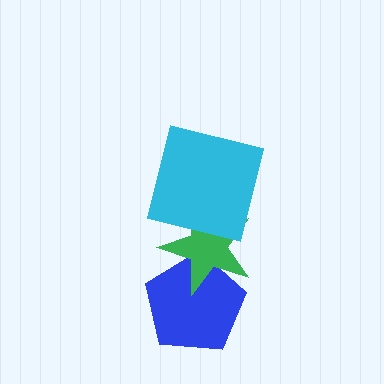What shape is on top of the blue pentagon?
The green star is on top of the blue pentagon.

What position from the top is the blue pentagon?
The blue pentagon is 3rd from the top.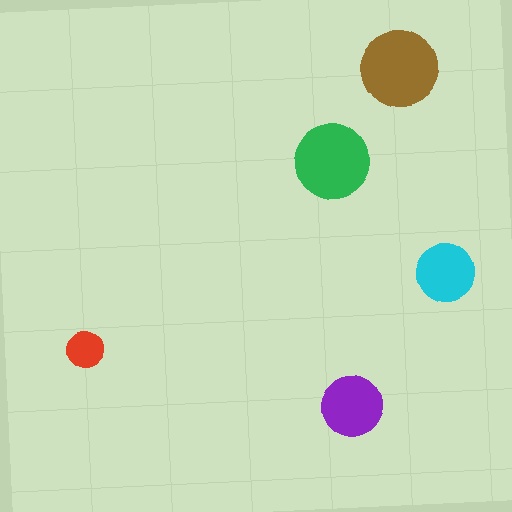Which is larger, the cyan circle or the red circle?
The cyan one.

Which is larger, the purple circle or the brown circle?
The brown one.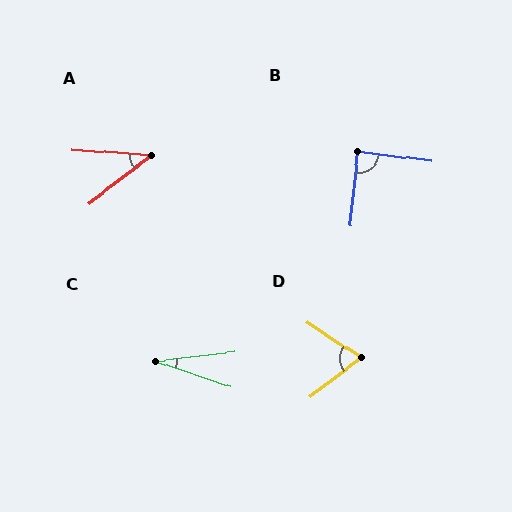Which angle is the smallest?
C, at approximately 25 degrees.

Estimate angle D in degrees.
Approximately 71 degrees.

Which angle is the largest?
B, at approximately 88 degrees.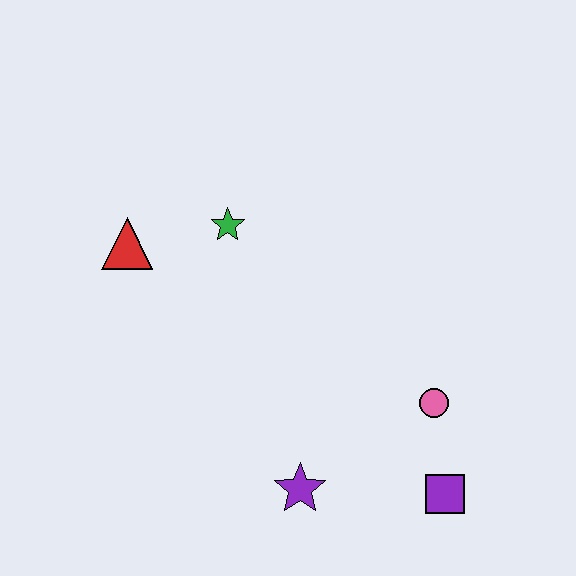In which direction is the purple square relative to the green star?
The purple square is below the green star.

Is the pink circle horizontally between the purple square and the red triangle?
Yes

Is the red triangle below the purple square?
No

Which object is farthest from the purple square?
The red triangle is farthest from the purple square.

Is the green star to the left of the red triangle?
No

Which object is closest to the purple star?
The purple square is closest to the purple star.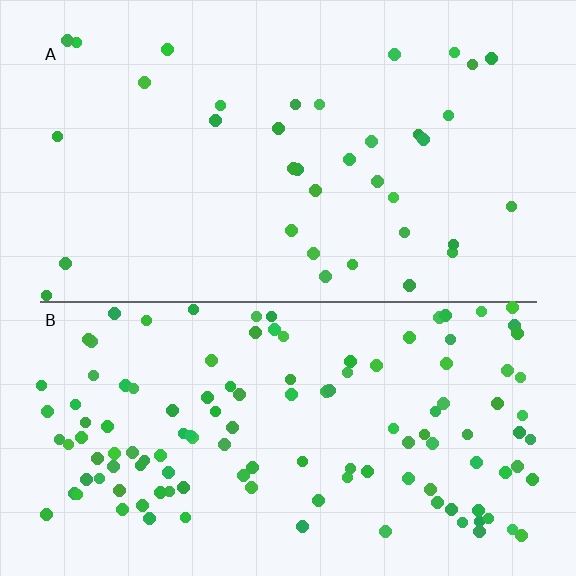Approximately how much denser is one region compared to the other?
Approximately 3.4× — region B over region A.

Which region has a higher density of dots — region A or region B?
B (the bottom).